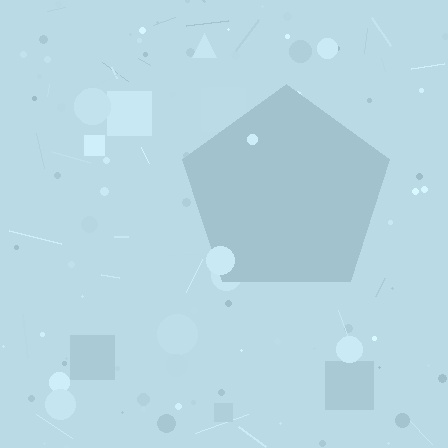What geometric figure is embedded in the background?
A pentagon is embedded in the background.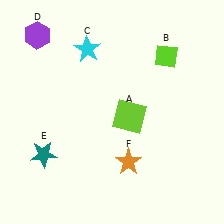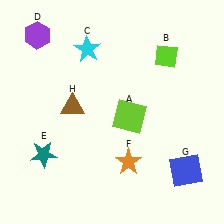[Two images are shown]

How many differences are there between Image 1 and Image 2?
There are 2 differences between the two images.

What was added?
A blue square (G), a brown triangle (H) were added in Image 2.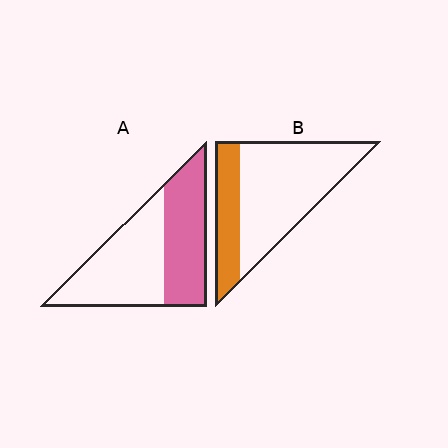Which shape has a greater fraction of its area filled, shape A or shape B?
Shape A.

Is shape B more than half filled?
No.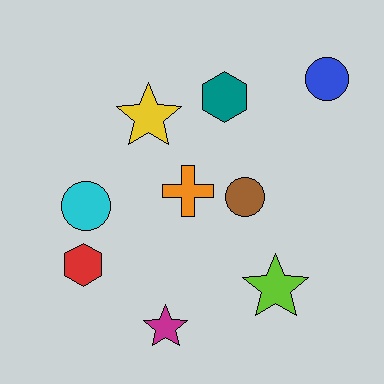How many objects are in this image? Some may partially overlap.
There are 9 objects.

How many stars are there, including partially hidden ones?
There are 3 stars.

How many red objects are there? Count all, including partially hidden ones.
There is 1 red object.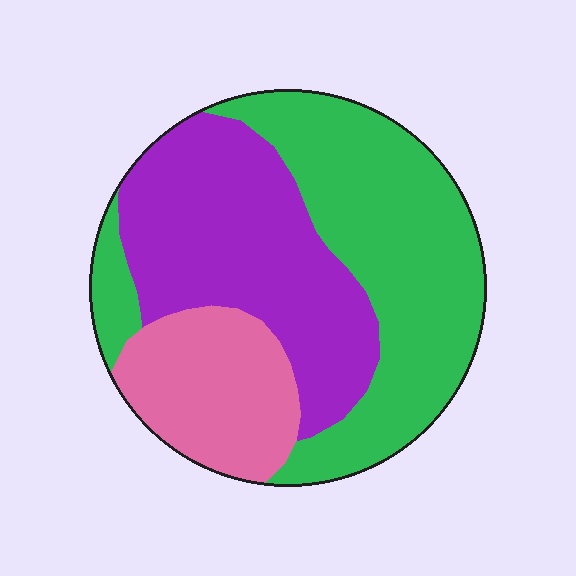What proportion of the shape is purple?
Purple covers 36% of the shape.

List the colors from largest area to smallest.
From largest to smallest: green, purple, pink.